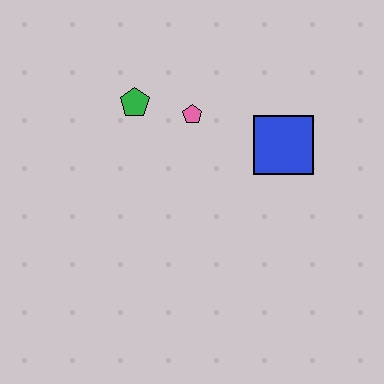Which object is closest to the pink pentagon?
The green pentagon is closest to the pink pentagon.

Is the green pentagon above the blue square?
Yes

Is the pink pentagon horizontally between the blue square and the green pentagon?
Yes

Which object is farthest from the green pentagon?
The blue square is farthest from the green pentagon.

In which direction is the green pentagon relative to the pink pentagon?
The green pentagon is to the left of the pink pentagon.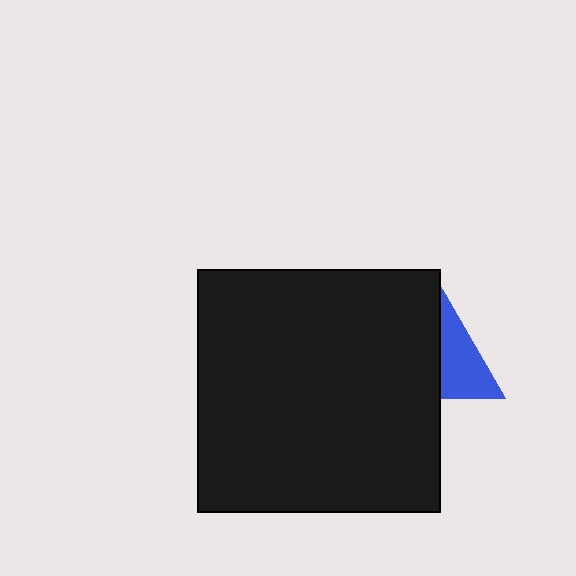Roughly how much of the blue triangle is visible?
About half of it is visible (roughly 45%).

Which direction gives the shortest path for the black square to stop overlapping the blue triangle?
Moving left gives the shortest separation.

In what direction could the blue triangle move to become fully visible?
The blue triangle could move right. That would shift it out from behind the black square entirely.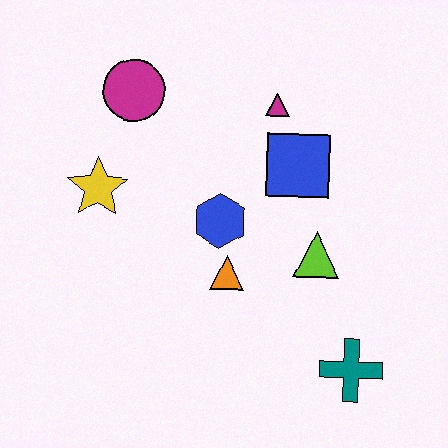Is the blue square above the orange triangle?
Yes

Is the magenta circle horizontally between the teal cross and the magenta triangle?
No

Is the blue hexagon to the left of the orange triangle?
Yes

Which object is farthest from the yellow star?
The teal cross is farthest from the yellow star.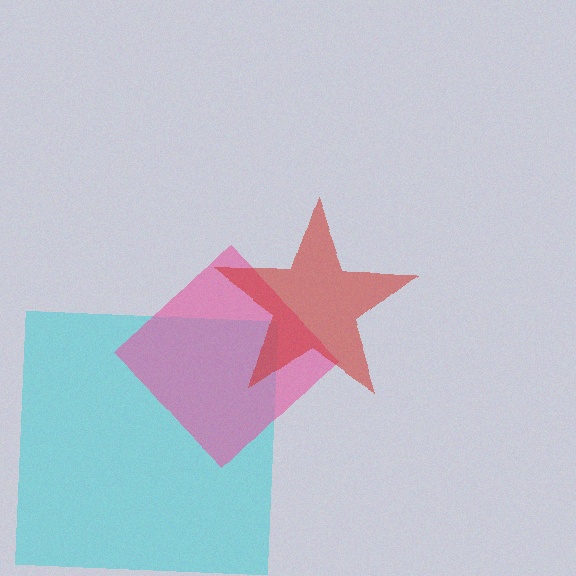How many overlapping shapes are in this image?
There are 3 overlapping shapes in the image.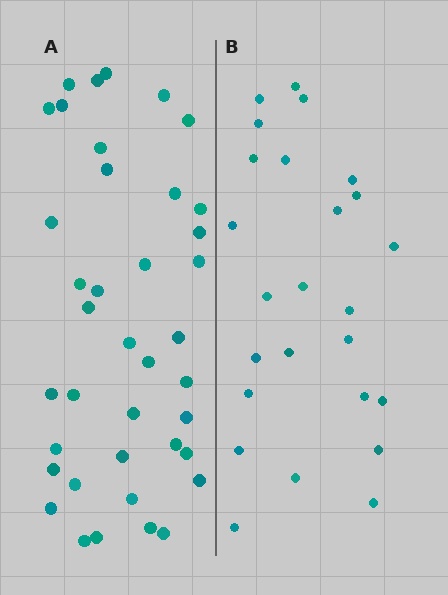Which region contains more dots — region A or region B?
Region A (the left region) has more dots.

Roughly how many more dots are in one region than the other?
Region A has approximately 15 more dots than region B.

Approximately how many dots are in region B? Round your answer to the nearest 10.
About 20 dots. (The exact count is 25, which rounds to 20.)